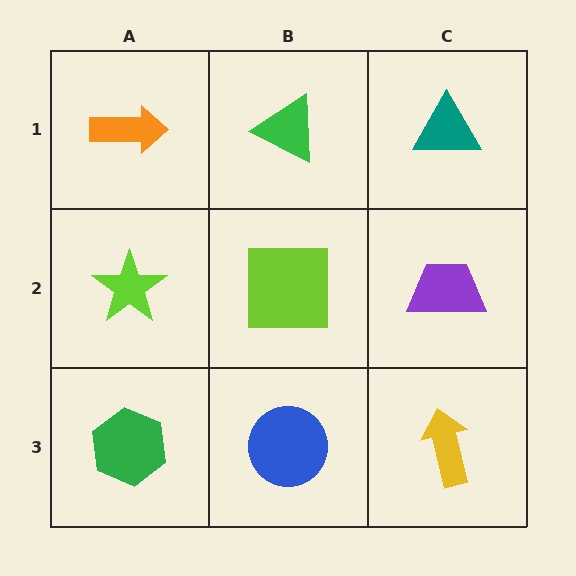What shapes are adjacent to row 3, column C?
A purple trapezoid (row 2, column C), a blue circle (row 3, column B).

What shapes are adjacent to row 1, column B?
A lime square (row 2, column B), an orange arrow (row 1, column A), a teal triangle (row 1, column C).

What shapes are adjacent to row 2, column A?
An orange arrow (row 1, column A), a green hexagon (row 3, column A), a lime square (row 2, column B).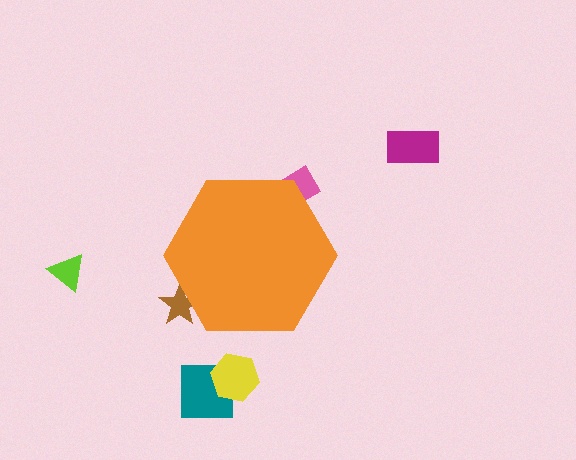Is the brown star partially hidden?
Yes, the brown star is partially hidden behind the orange hexagon.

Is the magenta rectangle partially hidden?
No, the magenta rectangle is fully visible.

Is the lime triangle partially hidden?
No, the lime triangle is fully visible.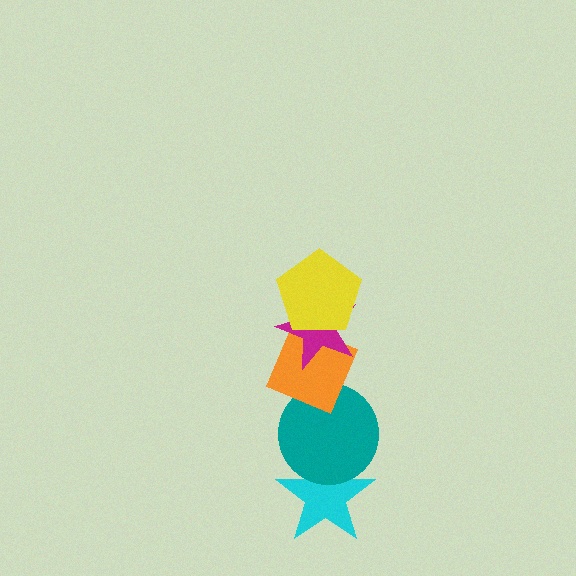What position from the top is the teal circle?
The teal circle is 4th from the top.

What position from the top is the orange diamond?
The orange diamond is 3rd from the top.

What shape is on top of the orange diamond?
The magenta star is on top of the orange diamond.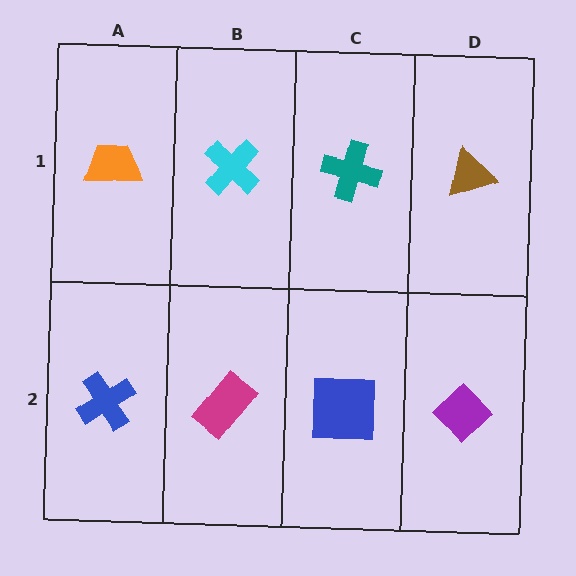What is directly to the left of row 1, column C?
A cyan cross.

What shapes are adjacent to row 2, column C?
A teal cross (row 1, column C), a magenta rectangle (row 2, column B), a purple diamond (row 2, column D).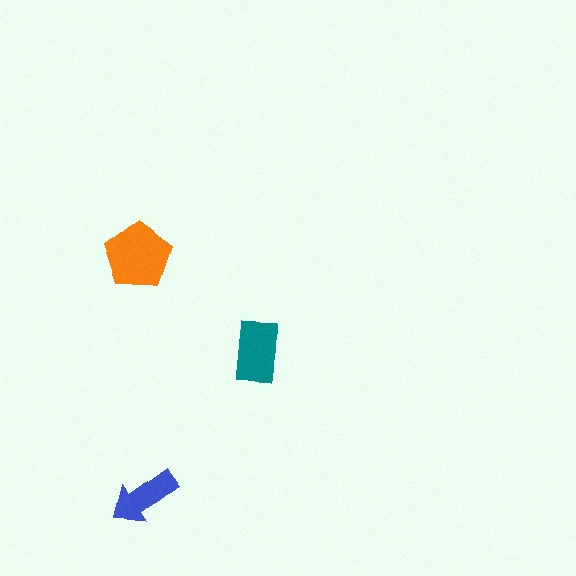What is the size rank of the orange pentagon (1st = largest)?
1st.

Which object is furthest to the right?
The teal rectangle is rightmost.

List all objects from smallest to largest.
The blue arrow, the teal rectangle, the orange pentagon.